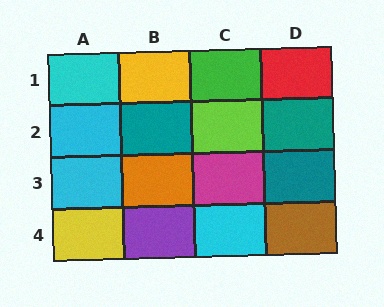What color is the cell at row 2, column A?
Cyan.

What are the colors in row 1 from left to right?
Cyan, yellow, green, red.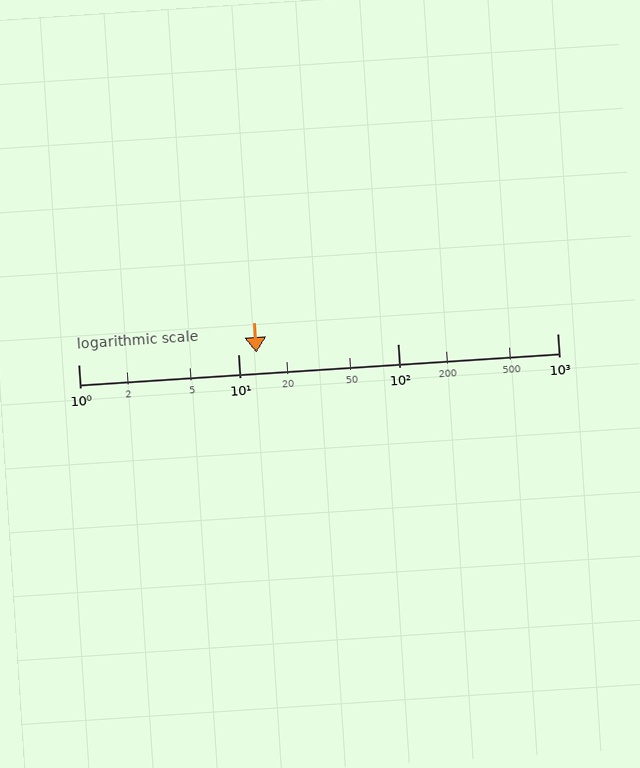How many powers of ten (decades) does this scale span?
The scale spans 3 decades, from 1 to 1000.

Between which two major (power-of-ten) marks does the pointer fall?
The pointer is between 10 and 100.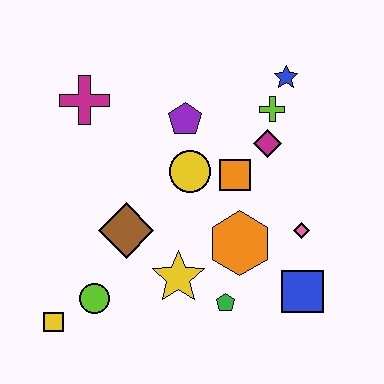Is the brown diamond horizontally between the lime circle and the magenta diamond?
Yes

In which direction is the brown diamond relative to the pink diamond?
The brown diamond is to the left of the pink diamond.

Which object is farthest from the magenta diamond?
The yellow square is farthest from the magenta diamond.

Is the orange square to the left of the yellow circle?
No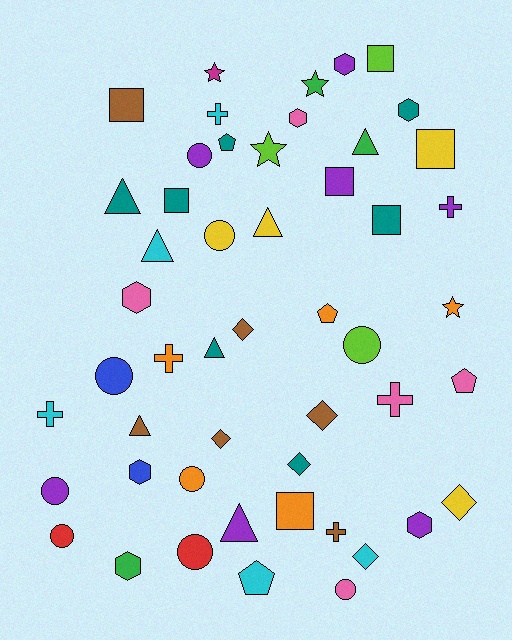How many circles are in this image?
There are 9 circles.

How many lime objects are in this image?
There are 3 lime objects.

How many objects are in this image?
There are 50 objects.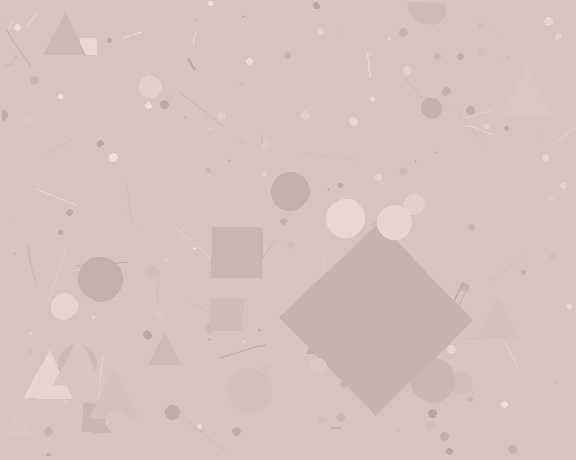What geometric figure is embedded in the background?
A diamond is embedded in the background.